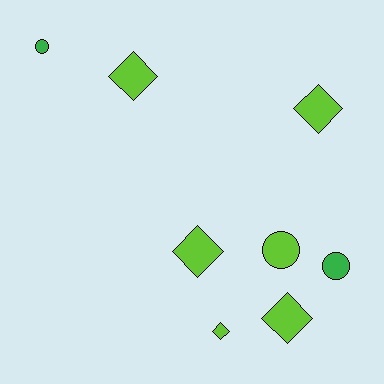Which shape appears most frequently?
Diamond, with 5 objects.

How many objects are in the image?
There are 8 objects.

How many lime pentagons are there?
There are no lime pentagons.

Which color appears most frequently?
Lime, with 6 objects.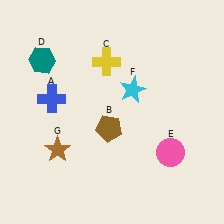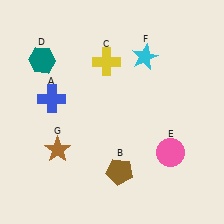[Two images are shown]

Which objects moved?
The objects that moved are: the brown pentagon (B), the cyan star (F).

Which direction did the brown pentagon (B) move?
The brown pentagon (B) moved down.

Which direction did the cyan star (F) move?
The cyan star (F) moved up.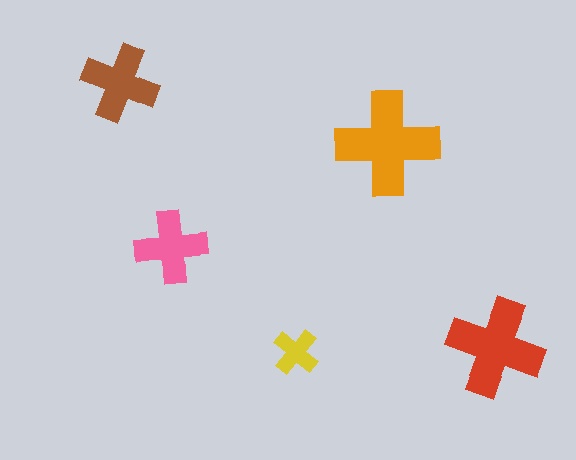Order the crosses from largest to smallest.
the orange one, the red one, the brown one, the pink one, the yellow one.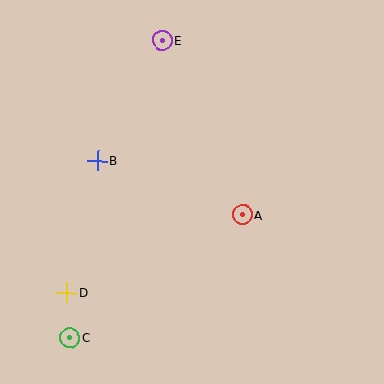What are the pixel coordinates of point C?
Point C is at (70, 338).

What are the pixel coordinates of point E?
Point E is at (162, 41).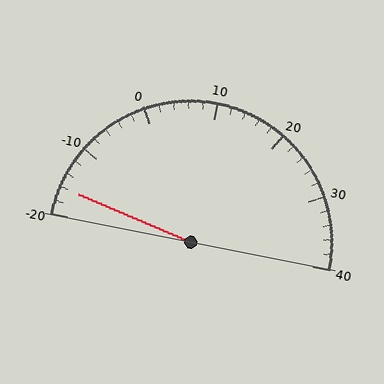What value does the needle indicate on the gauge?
The needle indicates approximately -16.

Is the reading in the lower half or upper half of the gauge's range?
The reading is in the lower half of the range (-20 to 40).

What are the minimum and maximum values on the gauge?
The gauge ranges from -20 to 40.